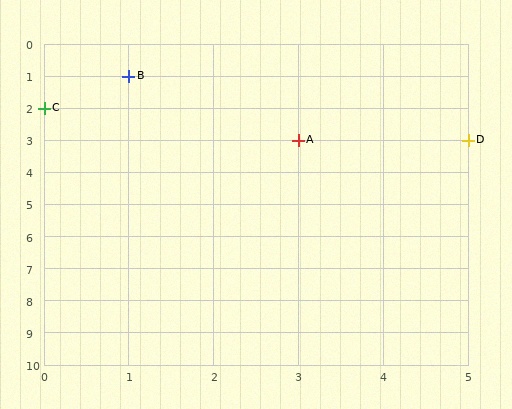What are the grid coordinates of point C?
Point C is at grid coordinates (0, 2).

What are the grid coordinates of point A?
Point A is at grid coordinates (3, 3).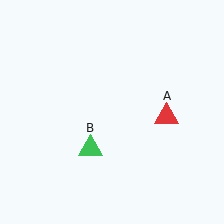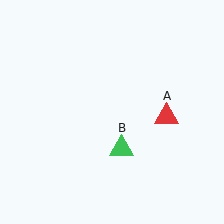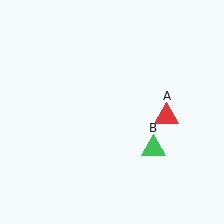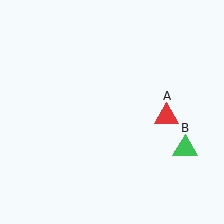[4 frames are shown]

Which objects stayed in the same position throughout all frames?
Red triangle (object A) remained stationary.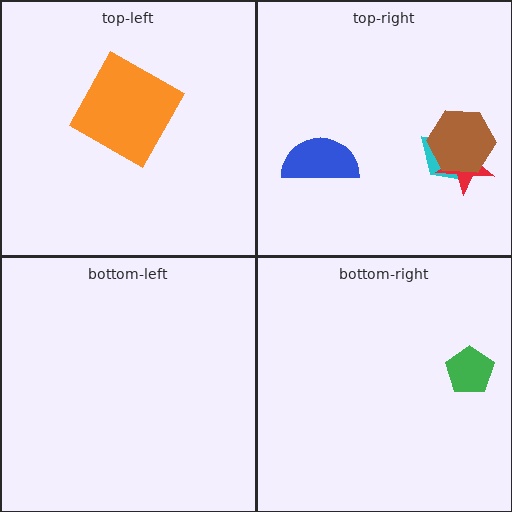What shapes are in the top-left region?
The orange square.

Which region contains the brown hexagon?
The top-right region.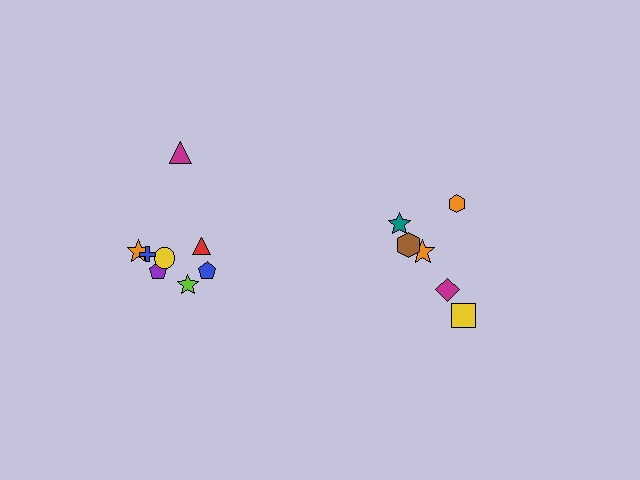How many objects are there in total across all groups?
There are 14 objects.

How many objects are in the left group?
There are 8 objects.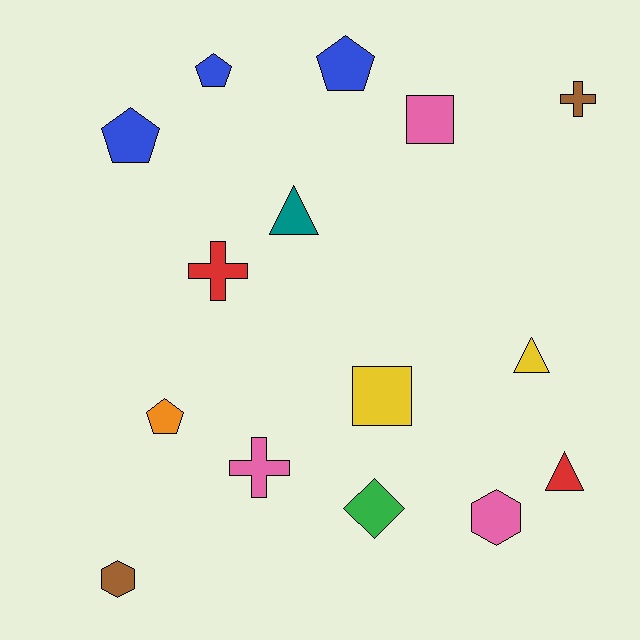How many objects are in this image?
There are 15 objects.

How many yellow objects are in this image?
There are 2 yellow objects.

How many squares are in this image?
There are 2 squares.